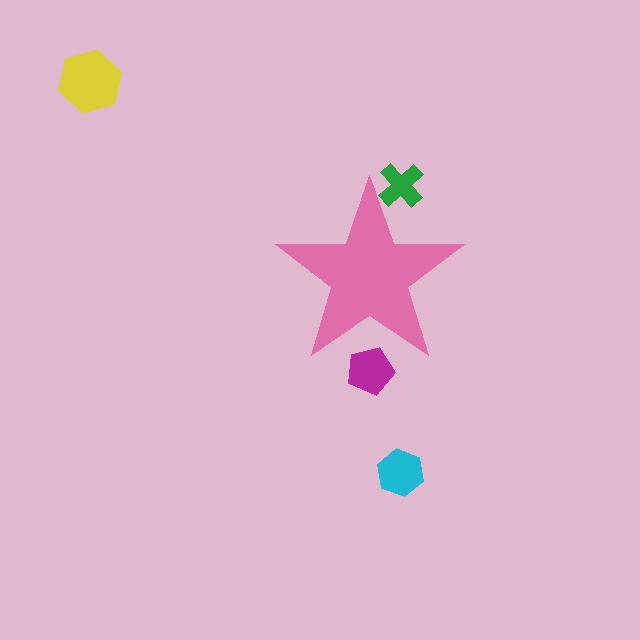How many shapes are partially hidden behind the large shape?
2 shapes are partially hidden.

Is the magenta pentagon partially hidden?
Yes, the magenta pentagon is partially hidden behind the pink star.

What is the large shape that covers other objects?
A pink star.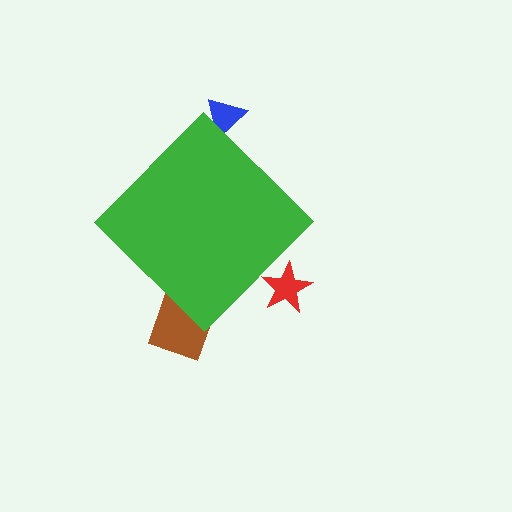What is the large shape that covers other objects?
A green diamond.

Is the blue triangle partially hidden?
Yes, the blue triangle is partially hidden behind the green diamond.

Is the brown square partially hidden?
Yes, the brown square is partially hidden behind the green diamond.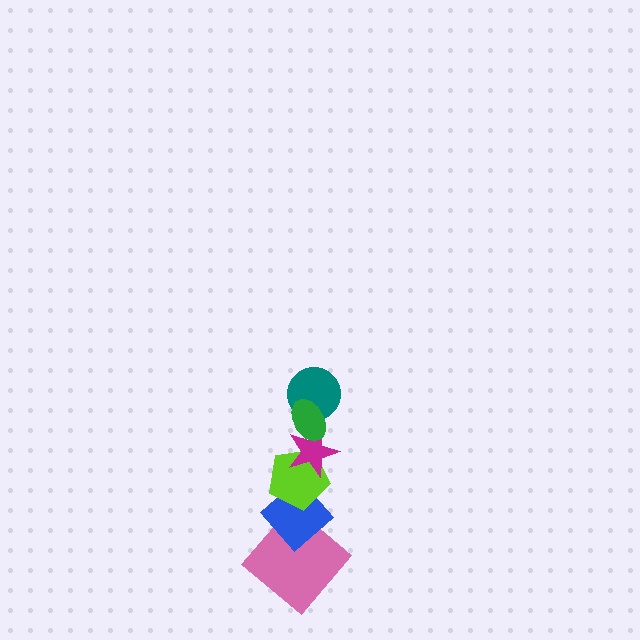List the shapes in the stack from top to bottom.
From top to bottom: the green ellipse, the teal circle, the magenta star, the lime pentagon, the blue diamond, the pink diamond.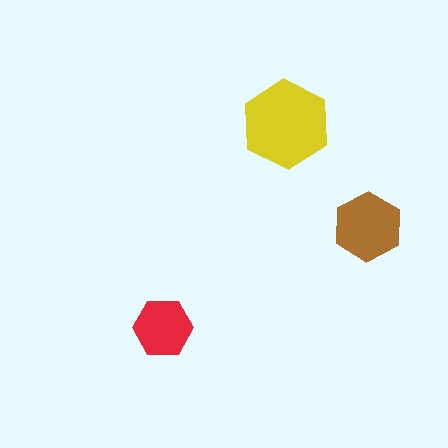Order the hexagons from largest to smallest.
the yellow one, the brown one, the red one.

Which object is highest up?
The yellow hexagon is topmost.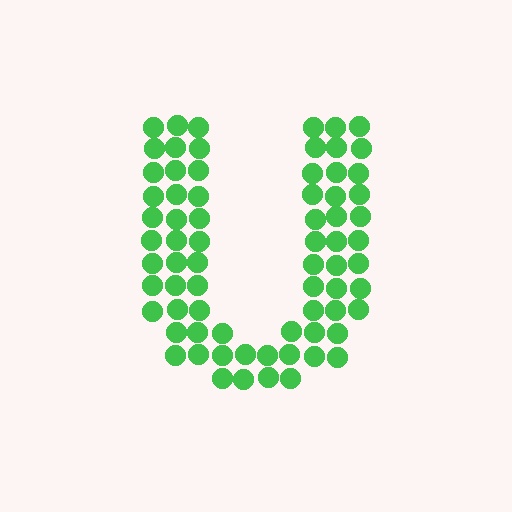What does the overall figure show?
The overall figure shows the letter U.